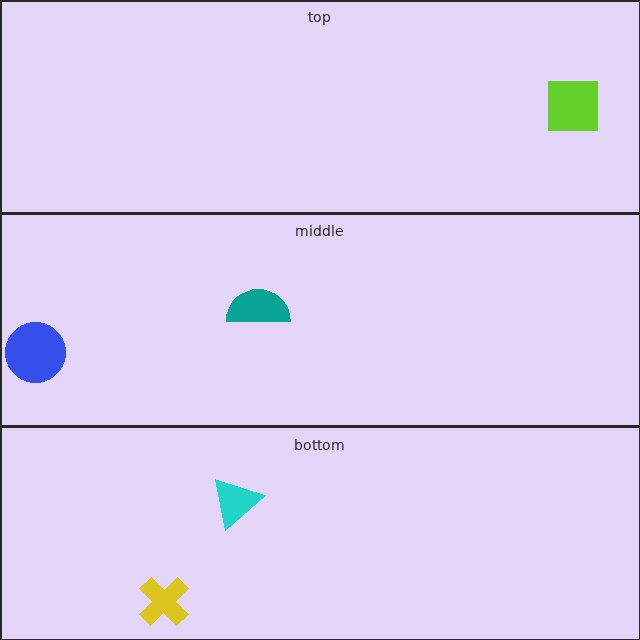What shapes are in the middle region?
The blue circle, the teal semicircle.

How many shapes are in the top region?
1.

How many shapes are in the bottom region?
2.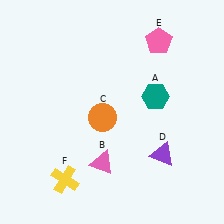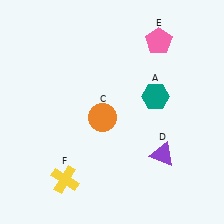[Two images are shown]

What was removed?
The pink triangle (B) was removed in Image 2.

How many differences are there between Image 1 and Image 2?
There is 1 difference between the two images.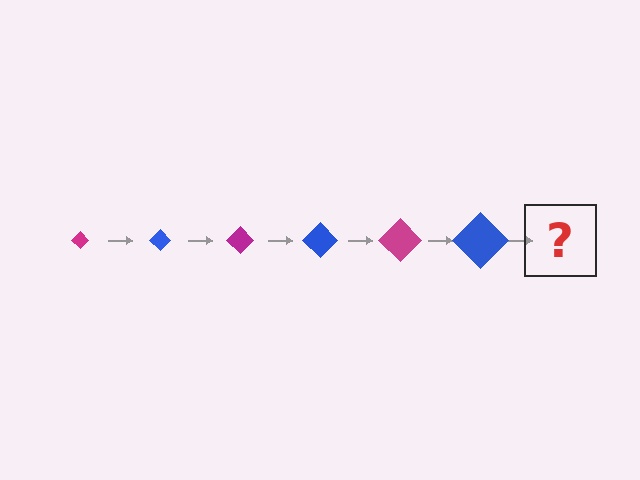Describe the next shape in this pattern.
It should be a magenta diamond, larger than the previous one.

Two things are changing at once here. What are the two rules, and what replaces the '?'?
The two rules are that the diamond grows larger each step and the color cycles through magenta and blue. The '?' should be a magenta diamond, larger than the previous one.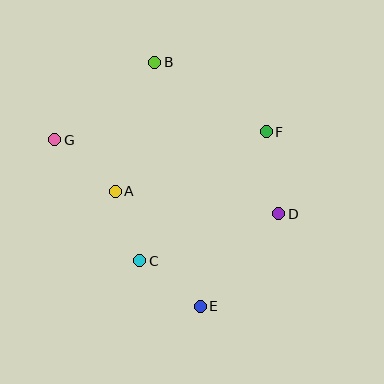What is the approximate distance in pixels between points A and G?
The distance between A and G is approximately 80 pixels.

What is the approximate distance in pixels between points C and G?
The distance between C and G is approximately 148 pixels.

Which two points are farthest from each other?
Points B and E are farthest from each other.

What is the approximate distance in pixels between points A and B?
The distance between A and B is approximately 135 pixels.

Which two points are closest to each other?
Points A and C are closest to each other.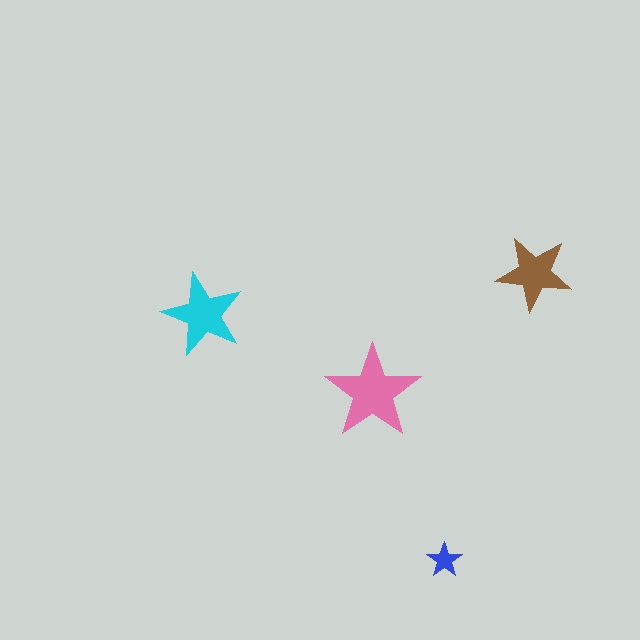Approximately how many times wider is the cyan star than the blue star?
About 2.5 times wider.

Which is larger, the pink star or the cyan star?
The pink one.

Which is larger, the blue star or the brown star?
The brown one.